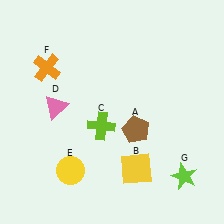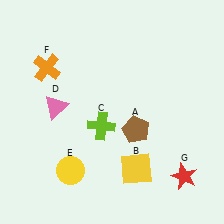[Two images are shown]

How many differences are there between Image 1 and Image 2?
There is 1 difference between the two images.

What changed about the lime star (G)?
In Image 1, G is lime. In Image 2, it changed to red.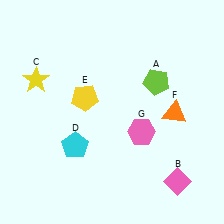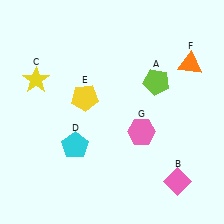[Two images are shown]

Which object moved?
The orange triangle (F) moved up.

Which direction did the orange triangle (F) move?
The orange triangle (F) moved up.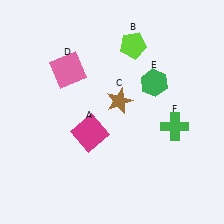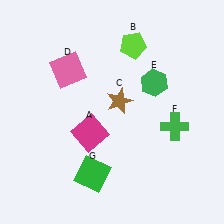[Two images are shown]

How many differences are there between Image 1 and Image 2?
There is 1 difference between the two images.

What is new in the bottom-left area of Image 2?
A green square (G) was added in the bottom-left area of Image 2.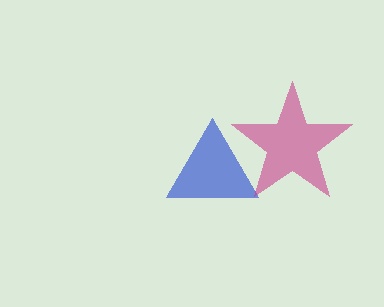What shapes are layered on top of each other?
The layered shapes are: a blue triangle, a magenta star.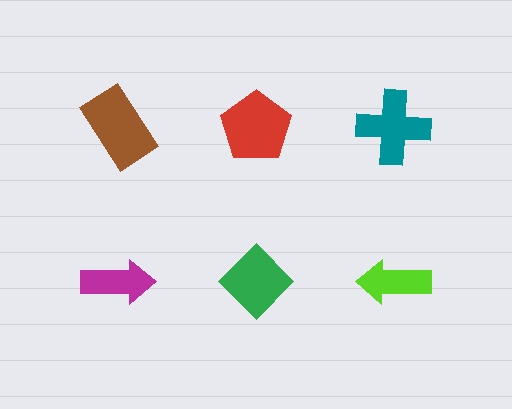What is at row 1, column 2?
A red pentagon.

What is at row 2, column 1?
A magenta arrow.